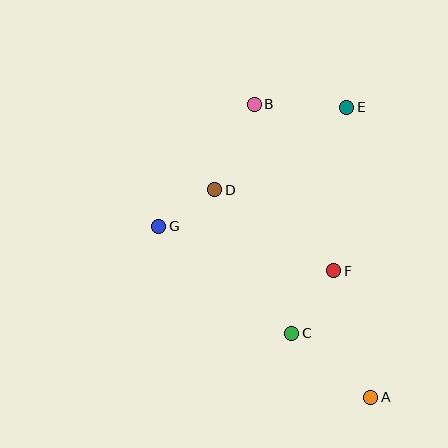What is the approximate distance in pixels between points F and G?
The distance between F and G is approximately 181 pixels.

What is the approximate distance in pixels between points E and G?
The distance between E and G is approximately 223 pixels.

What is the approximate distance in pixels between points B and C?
The distance between B and C is approximately 232 pixels.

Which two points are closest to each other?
Points D and G are closest to each other.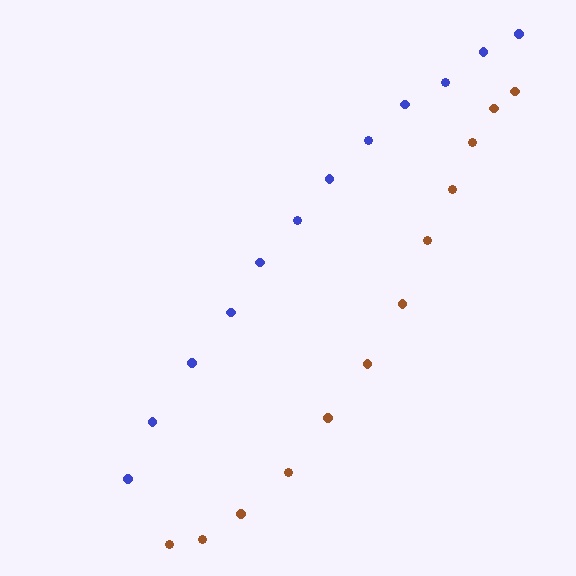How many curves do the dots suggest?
There are 2 distinct paths.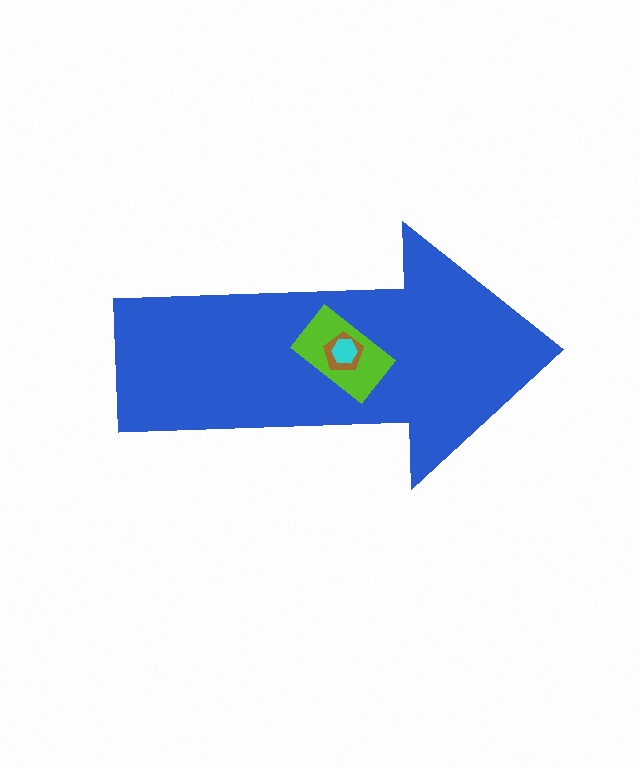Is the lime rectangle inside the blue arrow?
Yes.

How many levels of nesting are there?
4.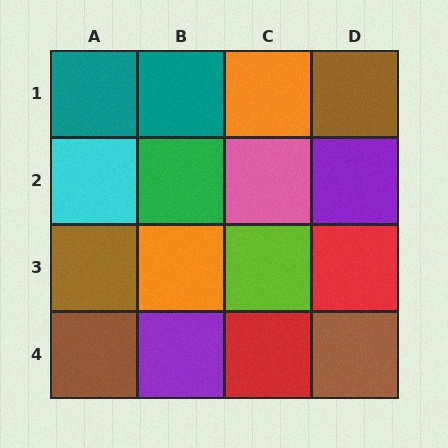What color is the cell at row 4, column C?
Red.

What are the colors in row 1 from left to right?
Teal, teal, orange, brown.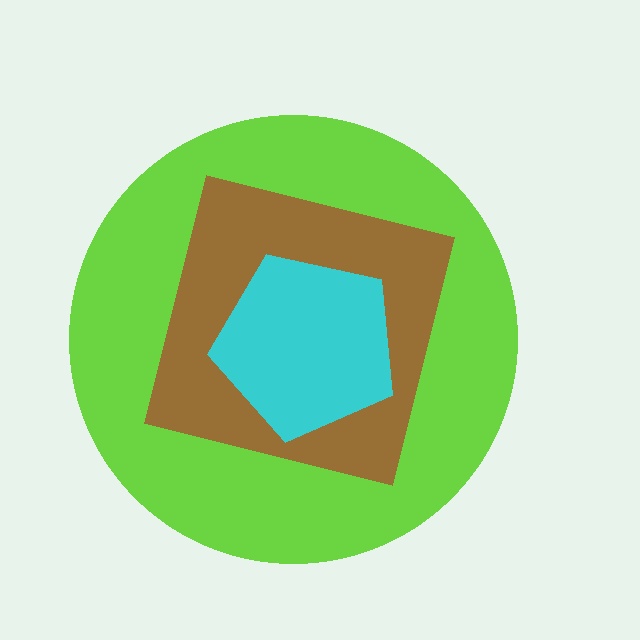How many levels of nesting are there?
3.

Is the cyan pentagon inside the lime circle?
Yes.